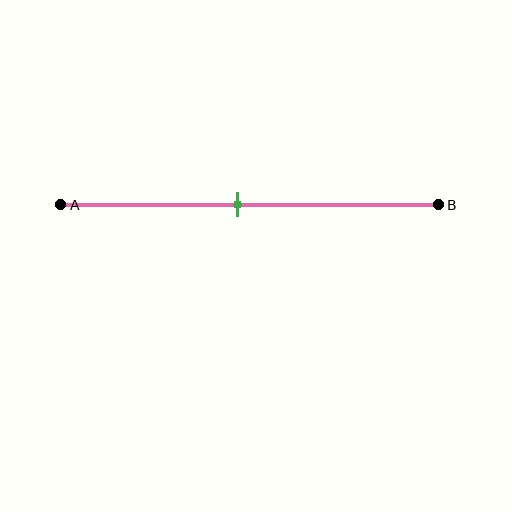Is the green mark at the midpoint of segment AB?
No, the mark is at about 45% from A, not at the 50% midpoint.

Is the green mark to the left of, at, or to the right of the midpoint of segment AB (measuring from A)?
The green mark is to the left of the midpoint of segment AB.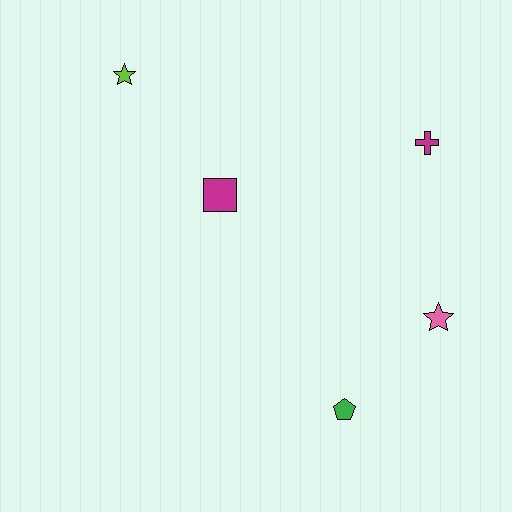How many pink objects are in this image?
There is 1 pink object.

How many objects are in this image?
There are 5 objects.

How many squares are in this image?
There is 1 square.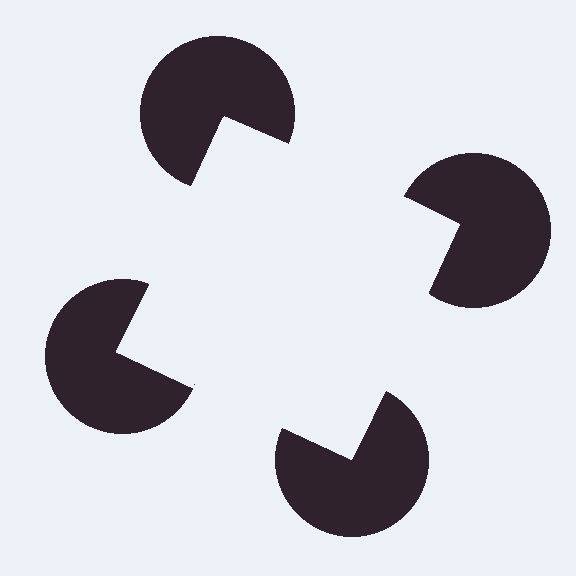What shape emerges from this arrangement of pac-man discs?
An illusory square — its edges are inferred from the aligned wedge cuts in the pac-man discs, not physically drawn.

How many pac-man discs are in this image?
There are 4 — one at each vertex of the illusory square.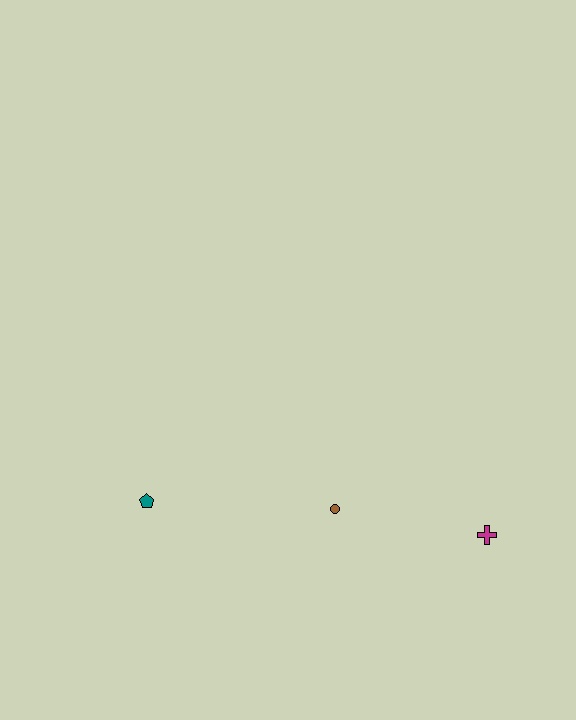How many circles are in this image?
There is 1 circle.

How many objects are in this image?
There are 3 objects.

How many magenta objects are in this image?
There is 1 magenta object.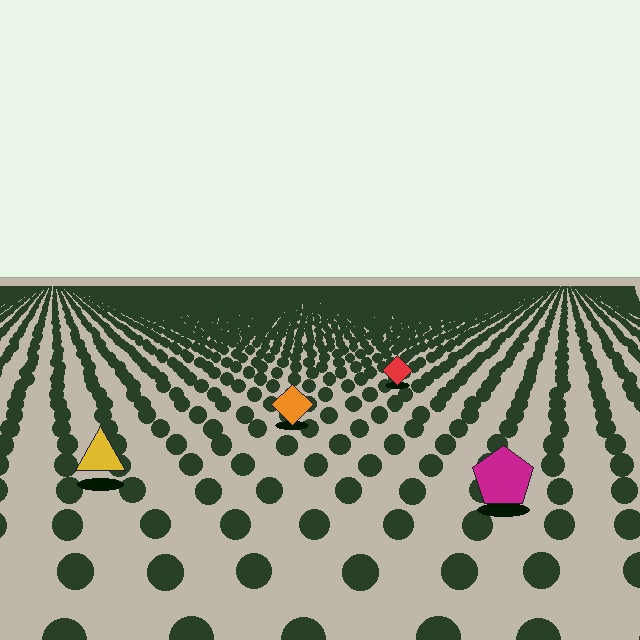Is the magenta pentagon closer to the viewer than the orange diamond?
Yes. The magenta pentagon is closer — you can tell from the texture gradient: the ground texture is coarser near it.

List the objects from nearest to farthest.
From nearest to farthest: the magenta pentagon, the yellow triangle, the orange diamond, the red diamond.